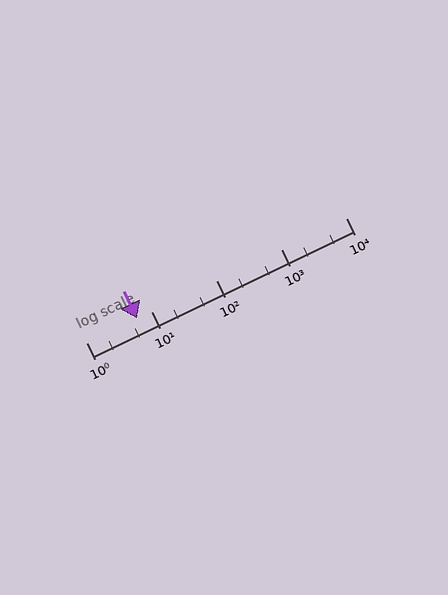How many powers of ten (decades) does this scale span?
The scale spans 4 decades, from 1 to 10000.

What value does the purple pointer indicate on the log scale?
The pointer indicates approximately 6.1.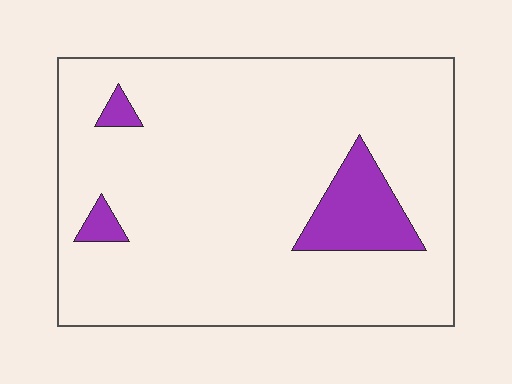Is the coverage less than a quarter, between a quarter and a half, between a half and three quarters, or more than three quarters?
Less than a quarter.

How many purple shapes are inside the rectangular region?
3.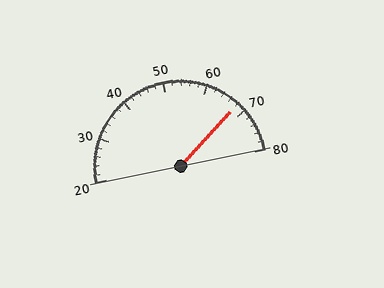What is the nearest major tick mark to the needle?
The nearest major tick mark is 70.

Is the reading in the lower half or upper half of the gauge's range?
The reading is in the upper half of the range (20 to 80).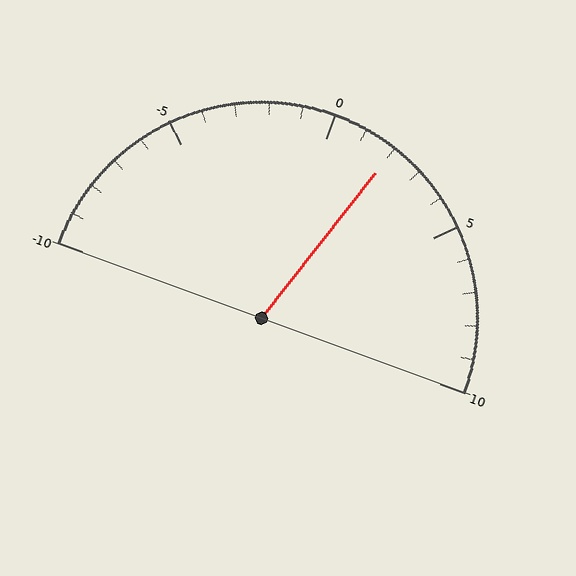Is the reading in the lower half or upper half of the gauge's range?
The reading is in the upper half of the range (-10 to 10).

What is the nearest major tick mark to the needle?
The nearest major tick mark is 0.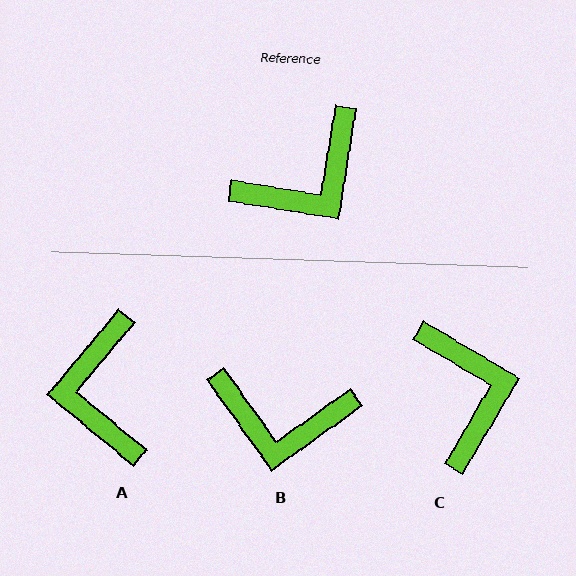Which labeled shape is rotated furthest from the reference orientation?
A, about 120 degrees away.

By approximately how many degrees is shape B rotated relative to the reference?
Approximately 45 degrees clockwise.